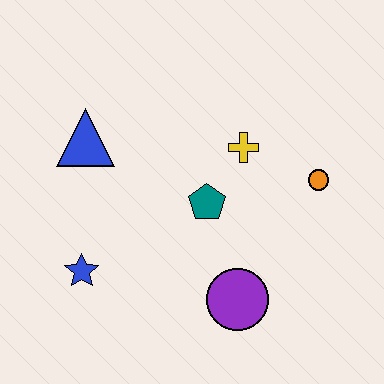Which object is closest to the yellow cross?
The teal pentagon is closest to the yellow cross.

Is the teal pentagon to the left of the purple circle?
Yes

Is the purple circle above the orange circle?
No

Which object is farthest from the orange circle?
The blue star is farthest from the orange circle.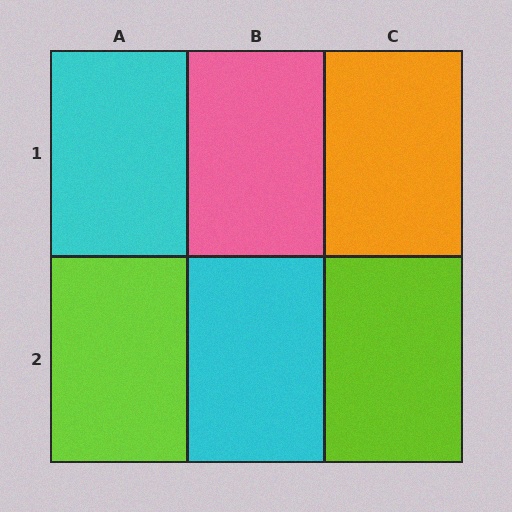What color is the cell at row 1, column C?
Orange.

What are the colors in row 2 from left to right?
Lime, cyan, lime.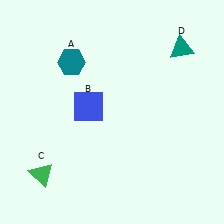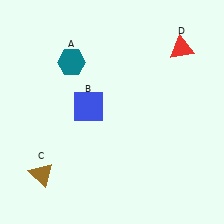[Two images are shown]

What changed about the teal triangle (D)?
In Image 1, D is teal. In Image 2, it changed to red.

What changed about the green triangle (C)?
In Image 1, C is green. In Image 2, it changed to brown.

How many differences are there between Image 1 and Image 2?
There are 2 differences between the two images.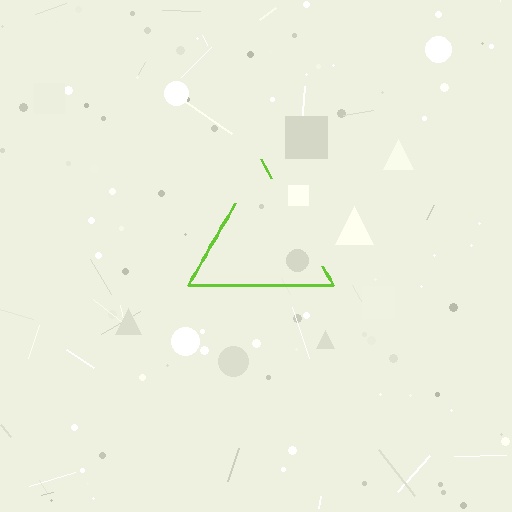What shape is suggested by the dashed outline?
The dashed outline suggests a triangle.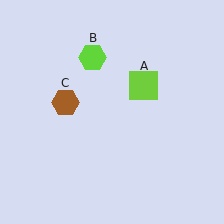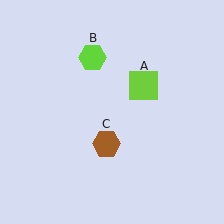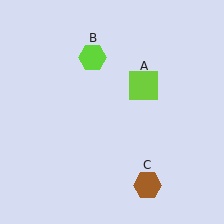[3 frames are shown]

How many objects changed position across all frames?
1 object changed position: brown hexagon (object C).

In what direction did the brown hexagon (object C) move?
The brown hexagon (object C) moved down and to the right.